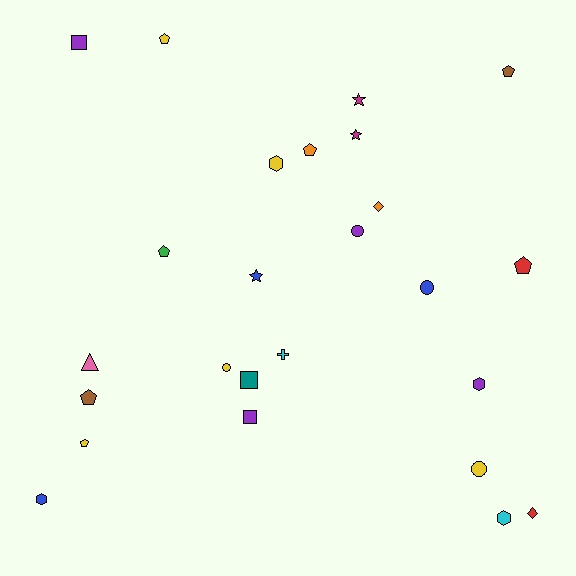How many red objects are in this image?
There are 2 red objects.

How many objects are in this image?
There are 25 objects.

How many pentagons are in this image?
There are 7 pentagons.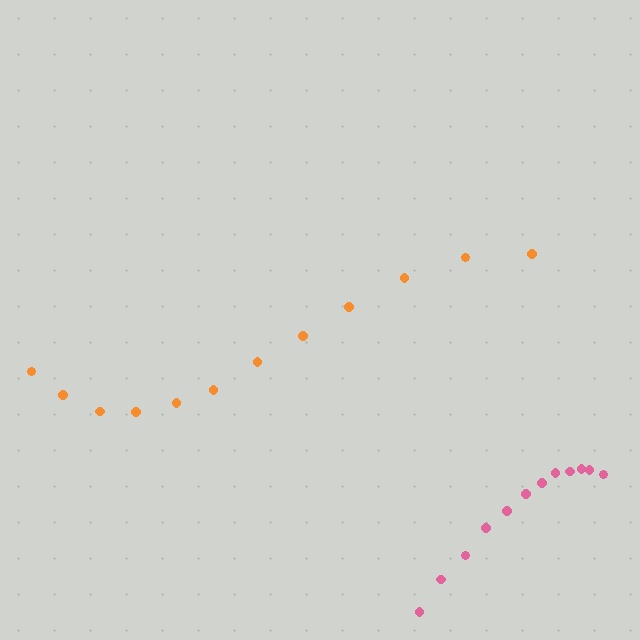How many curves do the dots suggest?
There are 2 distinct paths.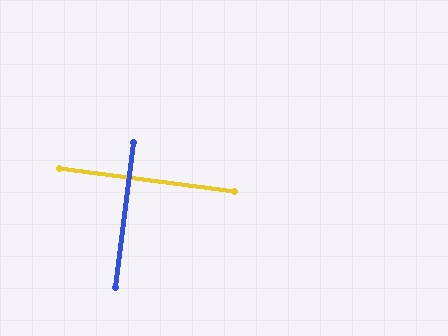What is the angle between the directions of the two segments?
Approximately 89 degrees.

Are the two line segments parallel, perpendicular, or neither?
Perpendicular — they meet at approximately 89°.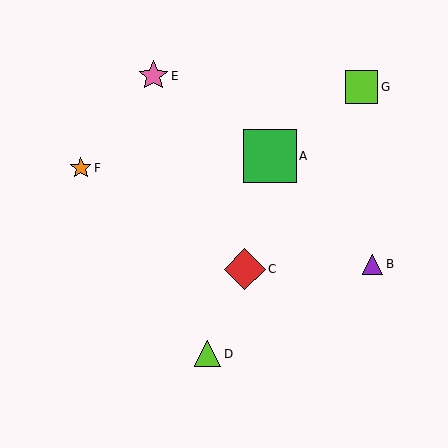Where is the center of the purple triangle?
The center of the purple triangle is at (373, 265).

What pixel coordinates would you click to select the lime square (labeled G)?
Click at (361, 87) to select the lime square G.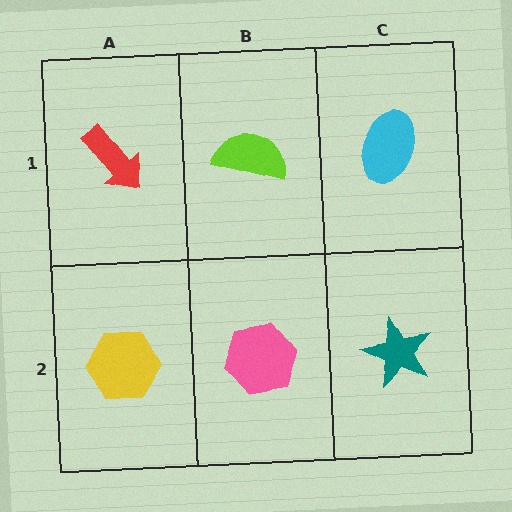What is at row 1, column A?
A red arrow.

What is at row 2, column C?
A teal star.